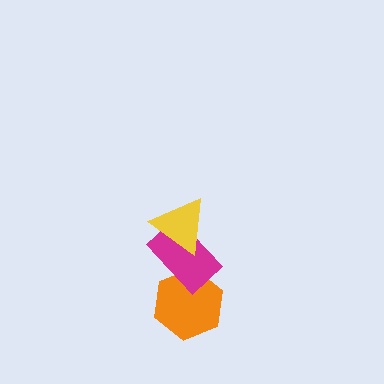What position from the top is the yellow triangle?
The yellow triangle is 1st from the top.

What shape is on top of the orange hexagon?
The magenta rectangle is on top of the orange hexagon.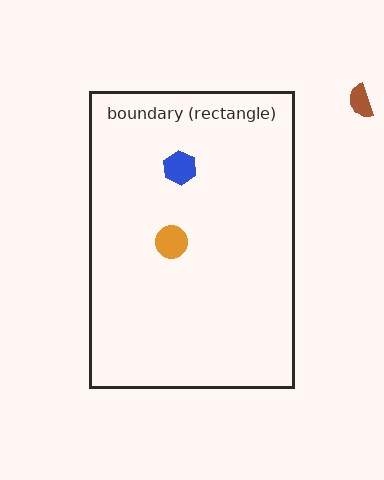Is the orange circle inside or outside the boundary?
Inside.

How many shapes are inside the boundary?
2 inside, 1 outside.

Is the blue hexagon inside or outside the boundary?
Inside.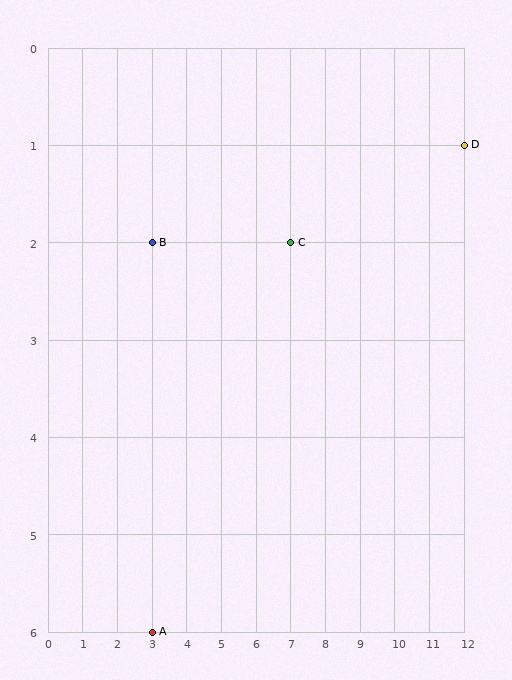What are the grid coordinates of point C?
Point C is at grid coordinates (7, 2).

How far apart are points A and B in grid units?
Points A and B are 4 rows apart.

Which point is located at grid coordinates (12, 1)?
Point D is at (12, 1).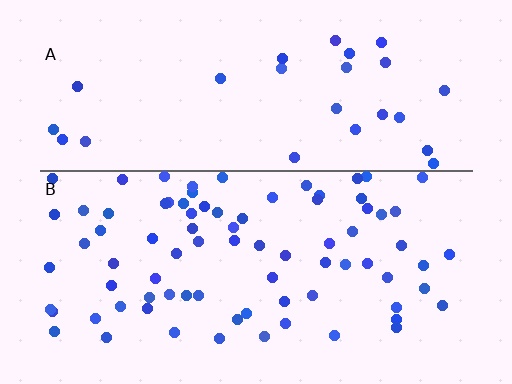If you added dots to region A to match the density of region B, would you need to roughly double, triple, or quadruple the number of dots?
Approximately triple.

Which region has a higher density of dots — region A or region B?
B (the bottom).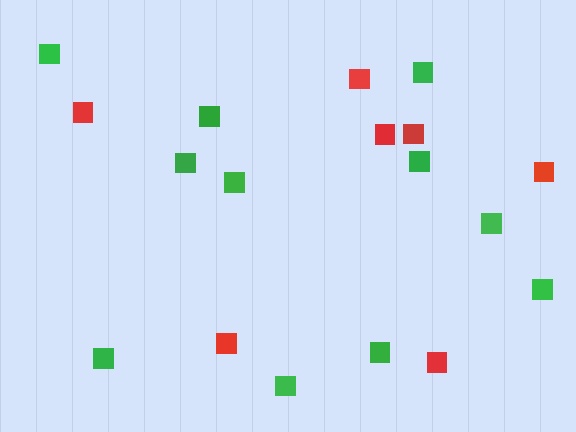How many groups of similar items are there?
There are 2 groups: one group of green squares (11) and one group of red squares (7).